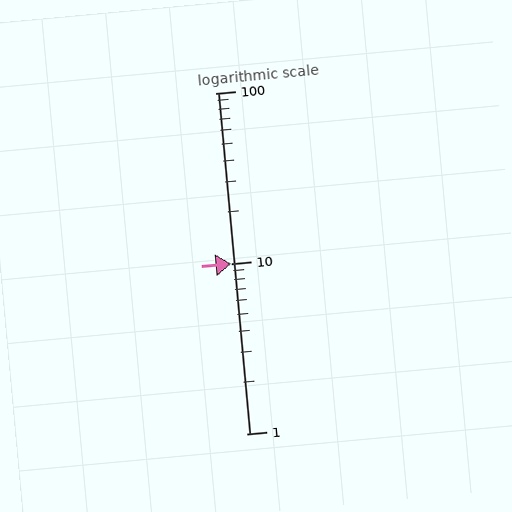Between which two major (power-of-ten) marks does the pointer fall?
The pointer is between 10 and 100.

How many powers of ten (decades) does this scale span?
The scale spans 2 decades, from 1 to 100.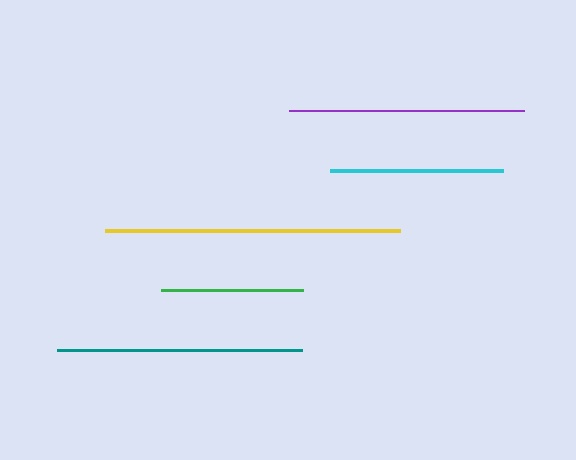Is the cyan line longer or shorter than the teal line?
The teal line is longer than the cyan line.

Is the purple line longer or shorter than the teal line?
The teal line is longer than the purple line.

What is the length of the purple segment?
The purple segment is approximately 235 pixels long.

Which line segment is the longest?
The yellow line is the longest at approximately 295 pixels.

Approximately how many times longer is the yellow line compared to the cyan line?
The yellow line is approximately 1.7 times the length of the cyan line.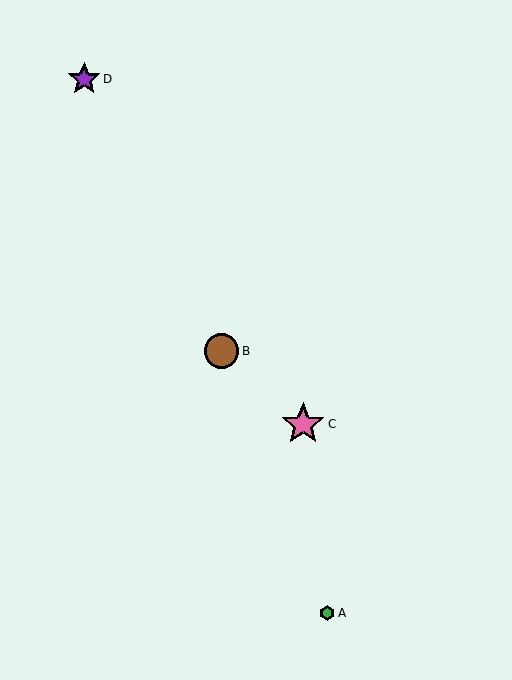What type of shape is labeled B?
Shape B is a brown circle.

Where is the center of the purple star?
The center of the purple star is at (84, 79).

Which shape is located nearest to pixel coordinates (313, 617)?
The green hexagon (labeled A) at (327, 613) is nearest to that location.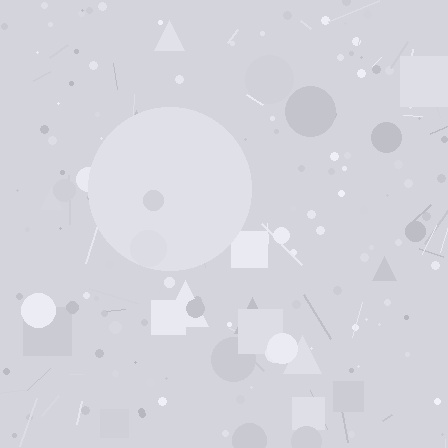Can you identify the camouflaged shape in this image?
The camouflaged shape is a circle.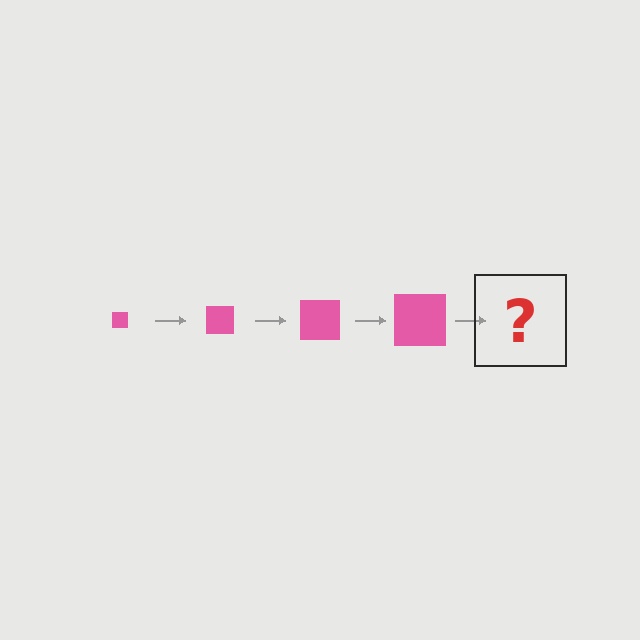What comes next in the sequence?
The next element should be a pink square, larger than the previous one.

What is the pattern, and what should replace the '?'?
The pattern is that the square gets progressively larger each step. The '?' should be a pink square, larger than the previous one.